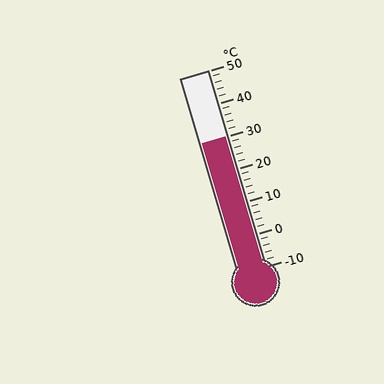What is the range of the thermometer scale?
The thermometer scale ranges from -10°C to 50°C.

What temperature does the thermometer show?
The thermometer shows approximately 30°C.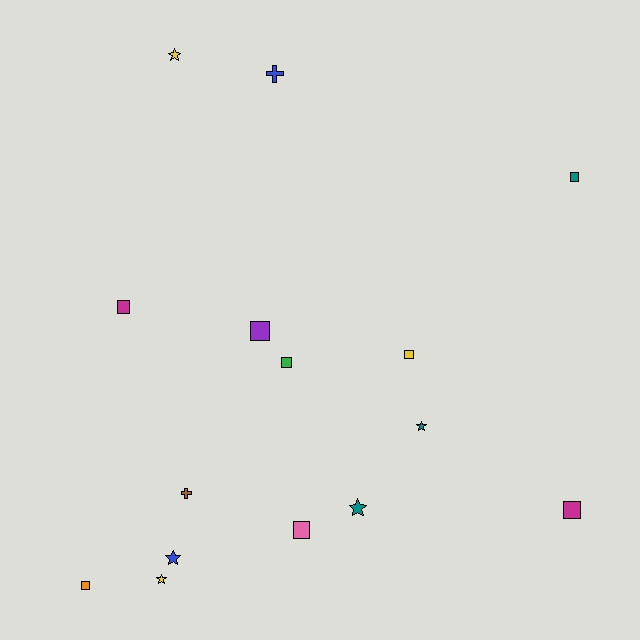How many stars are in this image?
There are 5 stars.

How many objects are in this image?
There are 15 objects.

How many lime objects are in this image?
There are no lime objects.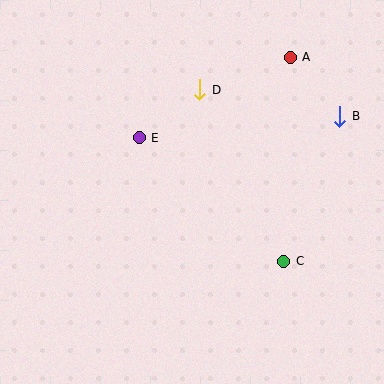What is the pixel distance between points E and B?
The distance between E and B is 202 pixels.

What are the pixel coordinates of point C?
Point C is at (284, 261).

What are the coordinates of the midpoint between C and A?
The midpoint between C and A is at (287, 159).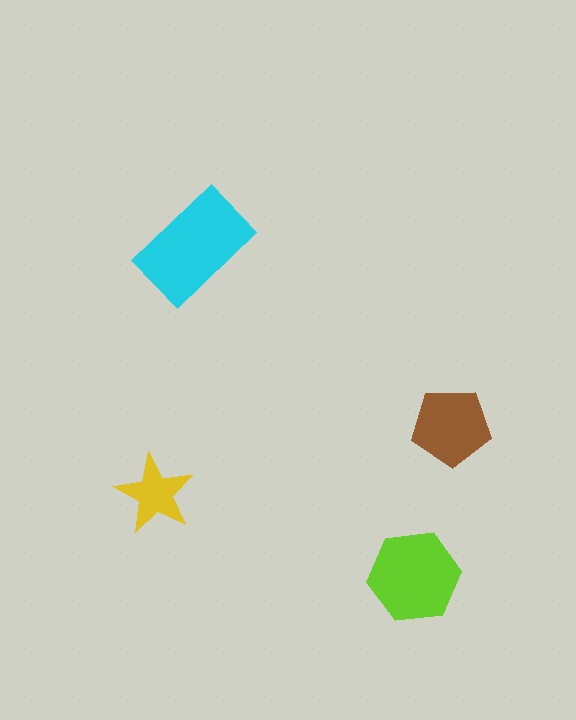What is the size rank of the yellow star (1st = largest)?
4th.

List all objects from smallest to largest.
The yellow star, the brown pentagon, the lime hexagon, the cyan rectangle.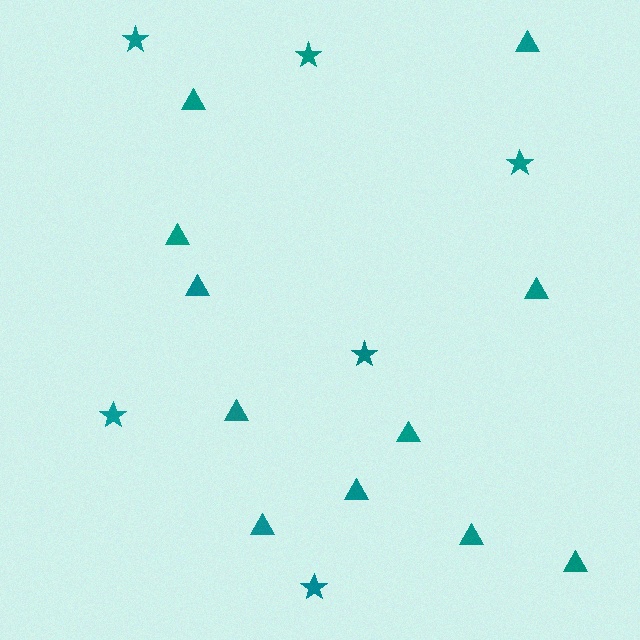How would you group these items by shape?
There are 2 groups: one group of triangles (11) and one group of stars (6).